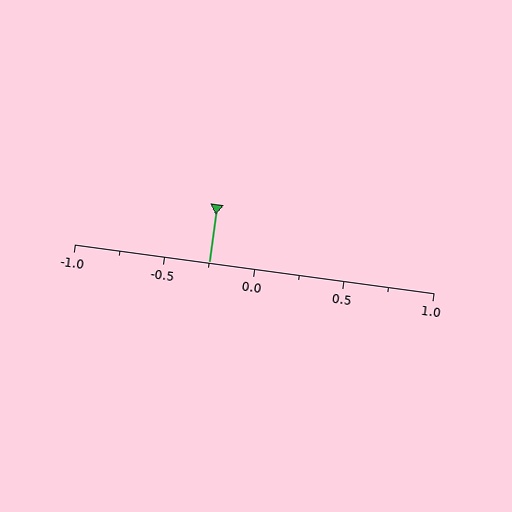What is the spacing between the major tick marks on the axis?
The major ticks are spaced 0.5 apart.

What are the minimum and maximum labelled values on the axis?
The axis runs from -1.0 to 1.0.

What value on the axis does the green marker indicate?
The marker indicates approximately -0.25.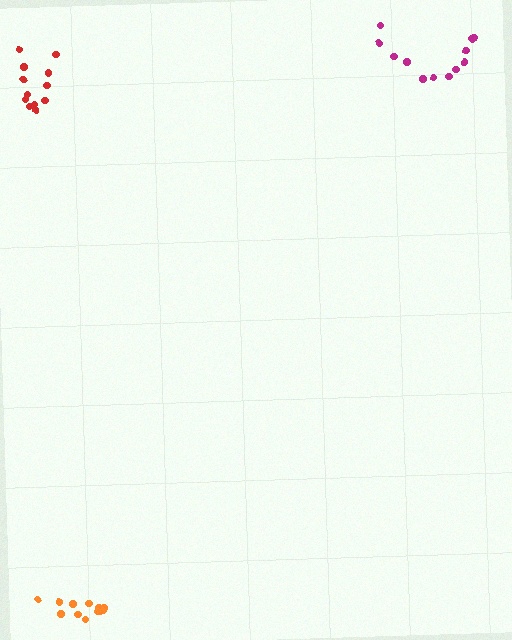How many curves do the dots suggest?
There are 3 distinct paths.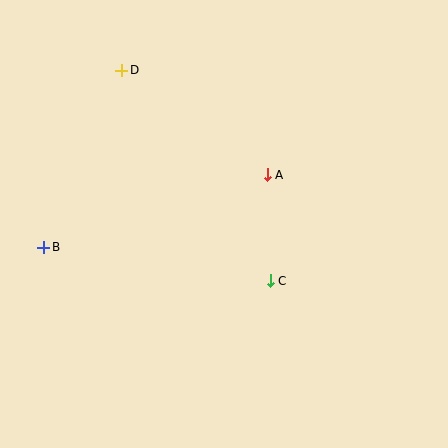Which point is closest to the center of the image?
Point A at (267, 175) is closest to the center.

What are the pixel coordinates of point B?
Point B is at (43, 247).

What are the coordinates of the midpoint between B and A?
The midpoint between B and A is at (155, 211).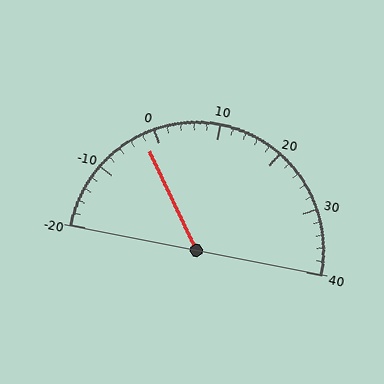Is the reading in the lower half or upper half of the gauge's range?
The reading is in the lower half of the range (-20 to 40).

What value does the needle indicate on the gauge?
The needle indicates approximately -2.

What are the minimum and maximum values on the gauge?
The gauge ranges from -20 to 40.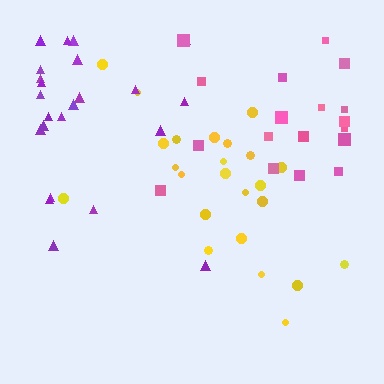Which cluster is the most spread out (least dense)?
Pink.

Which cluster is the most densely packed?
Yellow.